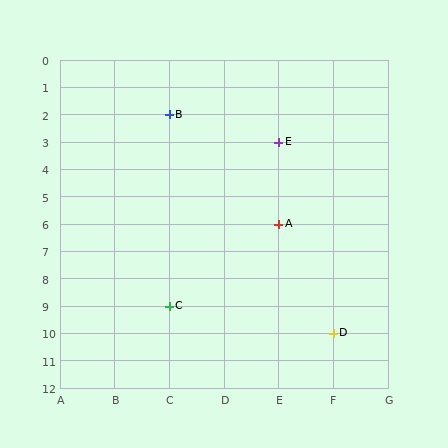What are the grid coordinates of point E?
Point E is at grid coordinates (E, 3).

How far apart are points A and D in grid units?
Points A and D are 1 column and 4 rows apart (about 4.1 grid units diagonally).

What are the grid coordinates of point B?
Point B is at grid coordinates (C, 2).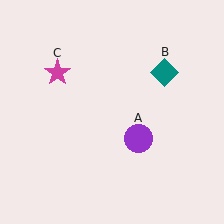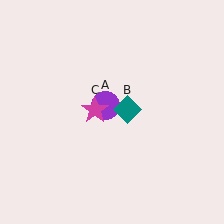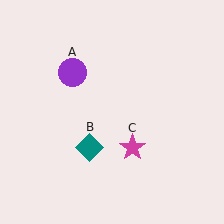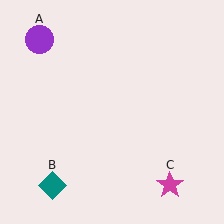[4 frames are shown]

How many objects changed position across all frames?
3 objects changed position: purple circle (object A), teal diamond (object B), magenta star (object C).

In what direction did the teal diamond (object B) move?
The teal diamond (object B) moved down and to the left.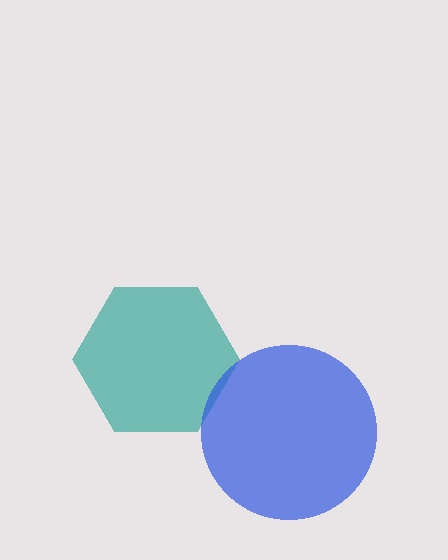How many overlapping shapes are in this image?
There are 2 overlapping shapes in the image.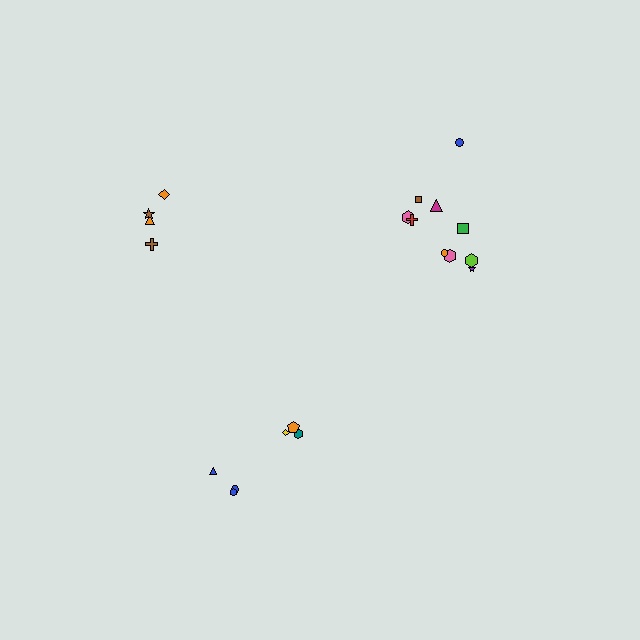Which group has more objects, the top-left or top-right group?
The top-right group.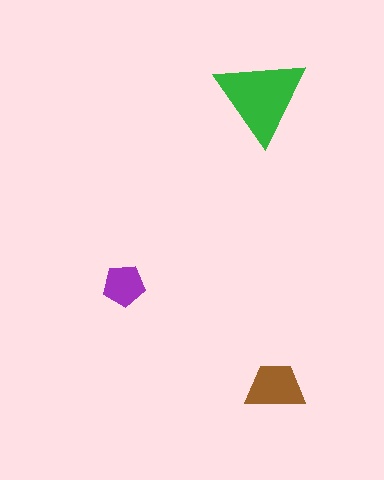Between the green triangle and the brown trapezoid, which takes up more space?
The green triangle.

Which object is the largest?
The green triangle.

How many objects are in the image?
There are 3 objects in the image.